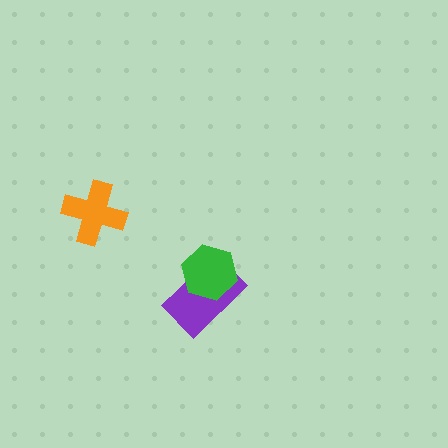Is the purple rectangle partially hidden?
Yes, it is partially covered by another shape.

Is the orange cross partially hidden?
No, no other shape covers it.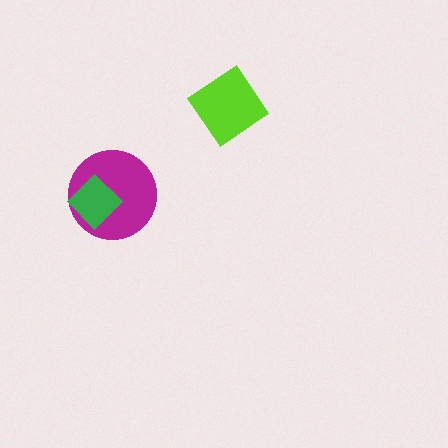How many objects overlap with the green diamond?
1 object overlaps with the green diamond.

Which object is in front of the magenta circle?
The green diamond is in front of the magenta circle.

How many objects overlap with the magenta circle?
1 object overlaps with the magenta circle.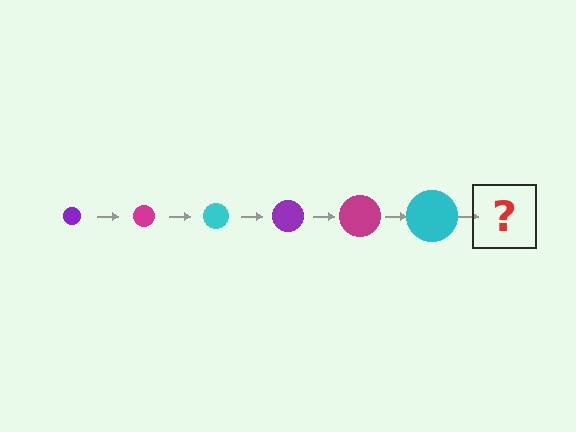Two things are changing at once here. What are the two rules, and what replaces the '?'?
The two rules are that the circle grows larger each step and the color cycles through purple, magenta, and cyan. The '?' should be a purple circle, larger than the previous one.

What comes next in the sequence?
The next element should be a purple circle, larger than the previous one.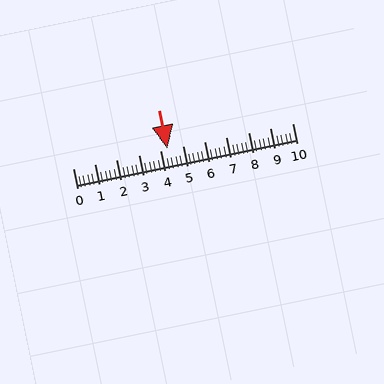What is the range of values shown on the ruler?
The ruler shows values from 0 to 10.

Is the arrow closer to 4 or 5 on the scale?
The arrow is closer to 4.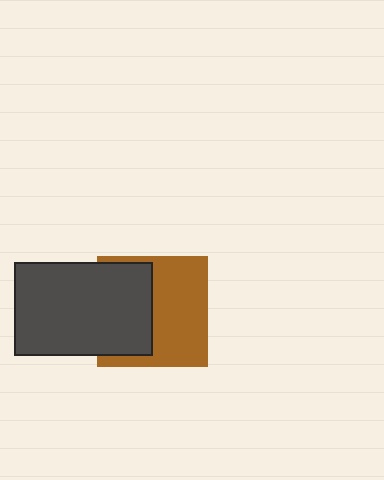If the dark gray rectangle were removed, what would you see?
You would see the complete brown square.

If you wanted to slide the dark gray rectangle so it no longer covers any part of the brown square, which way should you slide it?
Slide it left — that is the most direct way to separate the two shapes.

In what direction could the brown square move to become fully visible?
The brown square could move right. That would shift it out from behind the dark gray rectangle entirely.